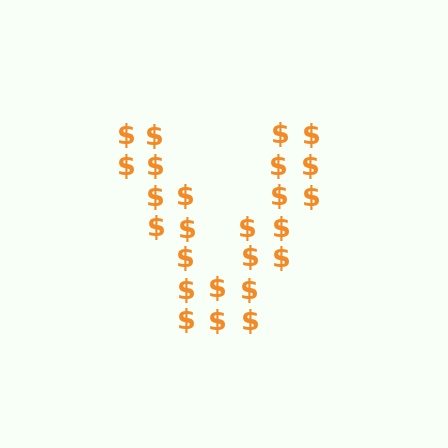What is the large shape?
The large shape is the letter V.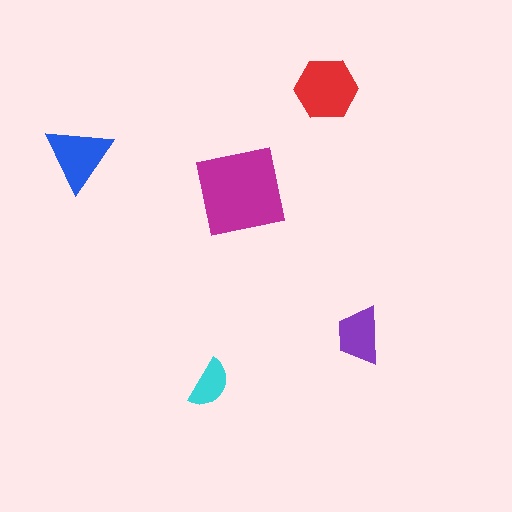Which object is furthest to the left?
The blue triangle is leftmost.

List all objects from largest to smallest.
The magenta square, the red hexagon, the blue triangle, the purple trapezoid, the cyan semicircle.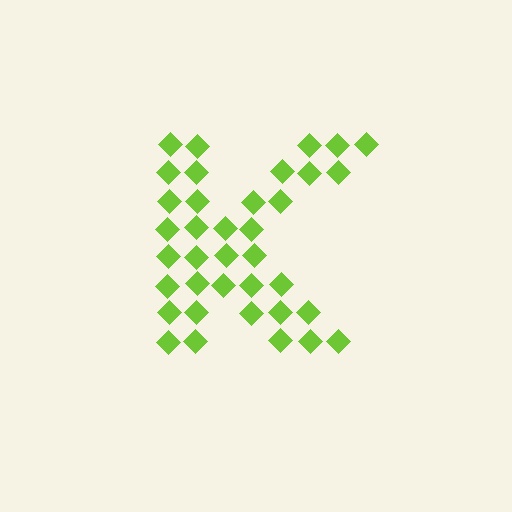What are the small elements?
The small elements are diamonds.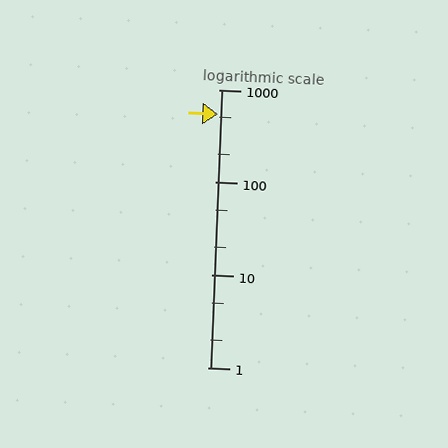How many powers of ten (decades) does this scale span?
The scale spans 3 decades, from 1 to 1000.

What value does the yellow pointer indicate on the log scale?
The pointer indicates approximately 550.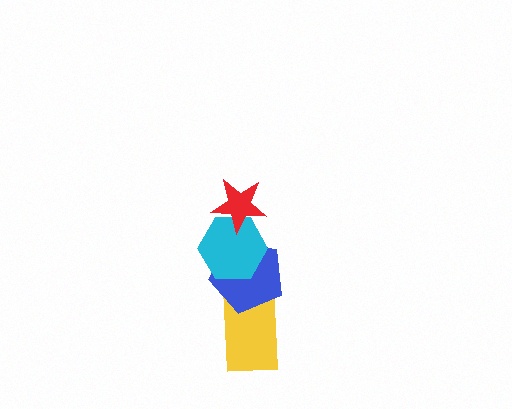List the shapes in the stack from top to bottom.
From top to bottom: the red star, the cyan hexagon, the blue pentagon, the yellow rectangle.